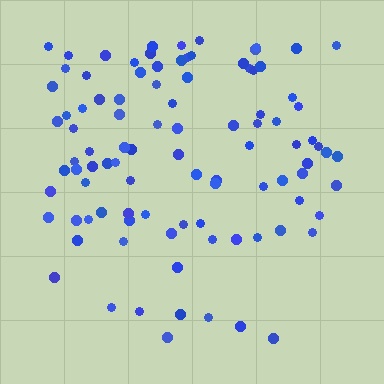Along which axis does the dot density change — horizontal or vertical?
Vertical.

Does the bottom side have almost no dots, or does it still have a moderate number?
Still a moderate number, just noticeably fewer than the top.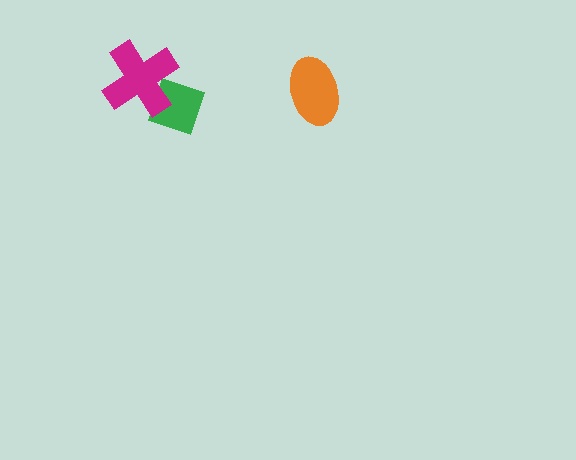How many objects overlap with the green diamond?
1 object overlaps with the green diamond.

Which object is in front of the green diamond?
The magenta cross is in front of the green diamond.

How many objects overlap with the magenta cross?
1 object overlaps with the magenta cross.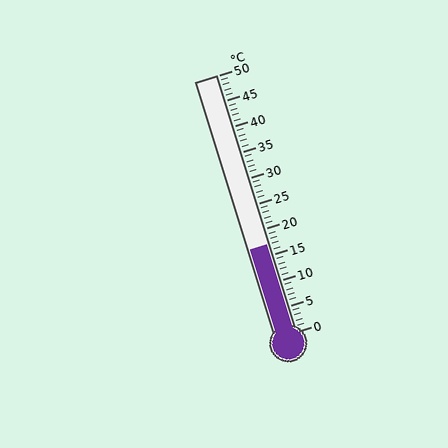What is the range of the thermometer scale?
The thermometer scale ranges from 0°C to 50°C.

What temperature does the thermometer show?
The thermometer shows approximately 17°C.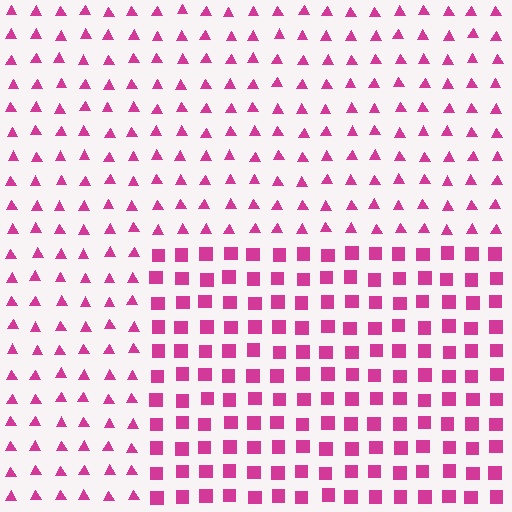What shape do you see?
I see a rectangle.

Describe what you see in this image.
The image is filled with small magenta elements arranged in a uniform grid. A rectangle-shaped region contains squares, while the surrounding area contains triangles. The boundary is defined purely by the change in element shape.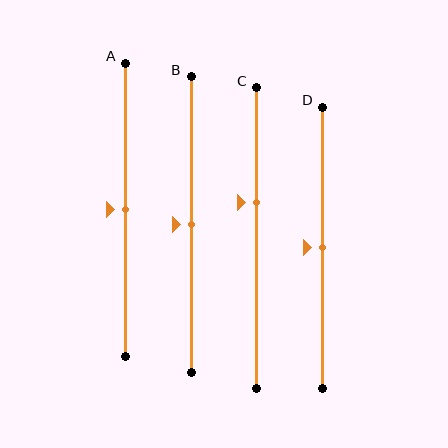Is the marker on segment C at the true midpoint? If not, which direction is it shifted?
No, the marker on segment C is shifted upward by about 12% of the segment length.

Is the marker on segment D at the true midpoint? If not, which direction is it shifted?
Yes, the marker on segment D is at the true midpoint.